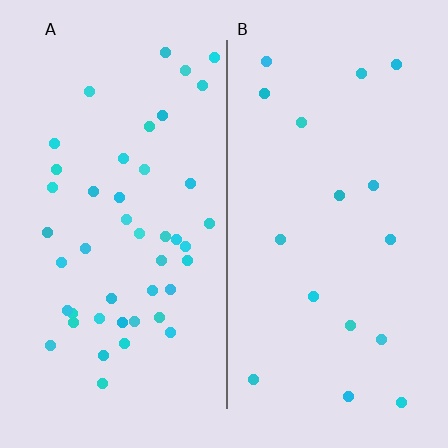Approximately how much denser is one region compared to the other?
Approximately 2.7× — region A over region B.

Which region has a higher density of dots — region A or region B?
A (the left).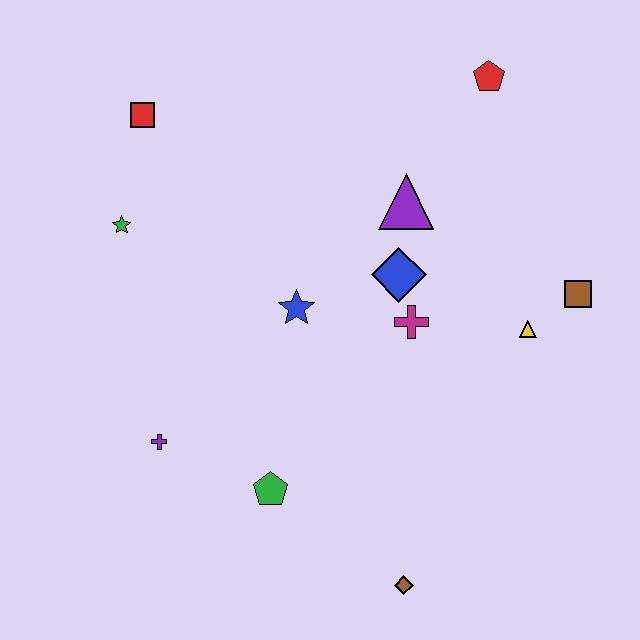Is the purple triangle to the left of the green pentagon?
No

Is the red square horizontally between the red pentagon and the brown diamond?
No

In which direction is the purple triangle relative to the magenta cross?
The purple triangle is above the magenta cross.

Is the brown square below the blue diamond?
Yes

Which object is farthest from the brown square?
The red square is farthest from the brown square.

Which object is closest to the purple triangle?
The blue diamond is closest to the purple triangle.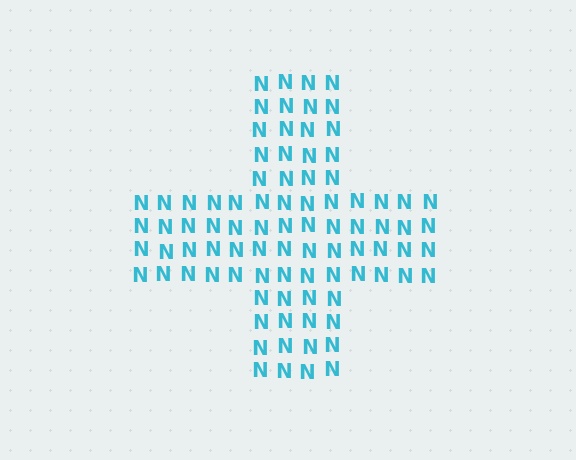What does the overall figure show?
The overall figure shows a cross.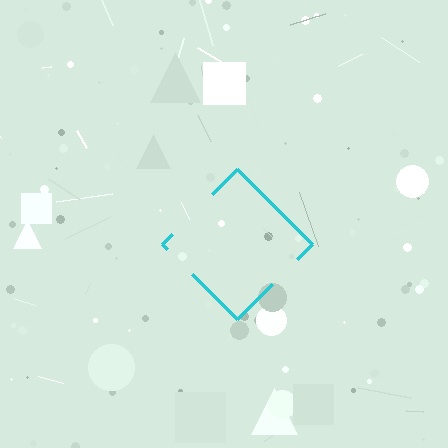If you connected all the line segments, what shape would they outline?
They would outline a diamond.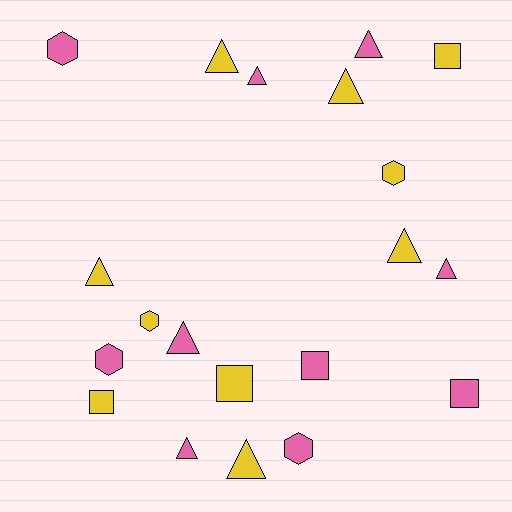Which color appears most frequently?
Pink, with 10 objects.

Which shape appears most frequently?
Triangle, with 10 objects.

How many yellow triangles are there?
There are 5 yellow triangles.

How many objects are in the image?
There are 20 objects.